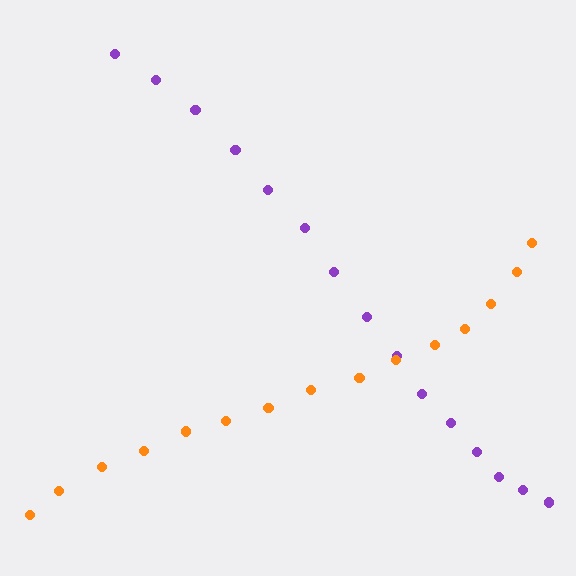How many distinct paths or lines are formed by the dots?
There are 2 distinct paths.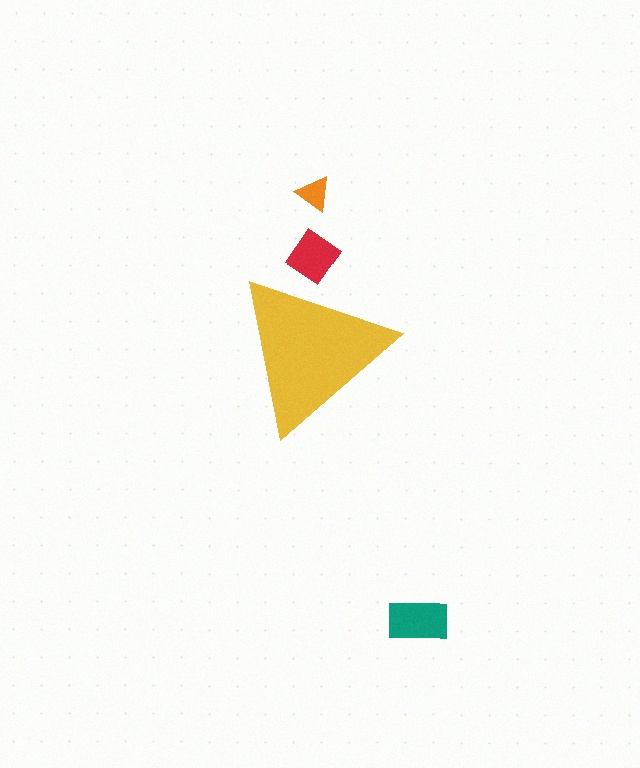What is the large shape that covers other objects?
A yellow triangle.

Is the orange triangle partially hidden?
No, the orange triangle is fully visible.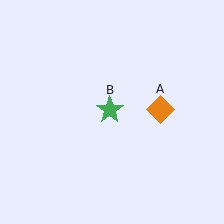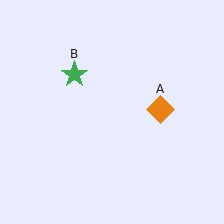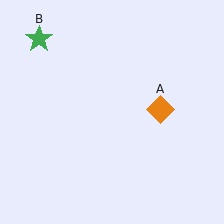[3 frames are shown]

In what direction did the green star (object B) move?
The green star (object B) moved up and to the left.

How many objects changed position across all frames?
1 object changed position: green star (object B).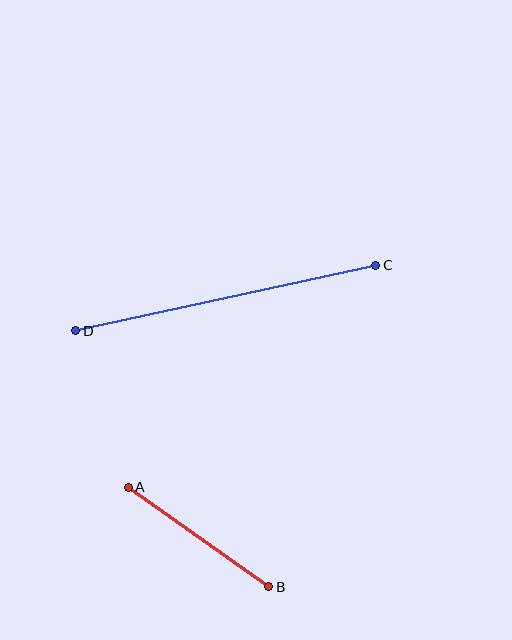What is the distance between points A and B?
The distance is approximately 172 pixels.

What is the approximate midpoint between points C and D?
The midpoint is at approximately (226, 298) pixels.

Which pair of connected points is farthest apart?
Points C and D are farthest apart.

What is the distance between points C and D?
The distance is approximately 307 pixels.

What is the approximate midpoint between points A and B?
The midpoint is at approximately (198, 537) pixels.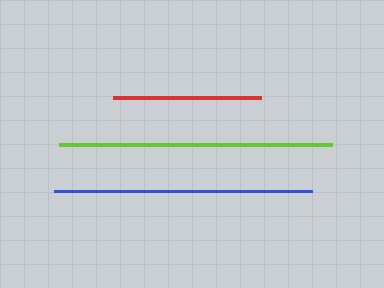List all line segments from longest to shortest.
From longest to shortest: lime, blue, red.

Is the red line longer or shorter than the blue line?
The blue line is longer than the red line.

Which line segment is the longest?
The lime line is the longest at approximately 274 pixels.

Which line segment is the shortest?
The red line is the shortest at approximately 148 pixels.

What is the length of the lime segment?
The lime segment is approximately 274 pixels long.